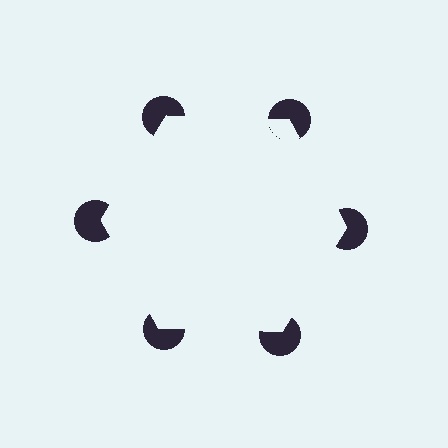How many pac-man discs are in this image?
There are 6 — one at each vertex of the illusory hexagon.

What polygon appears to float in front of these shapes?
An illusory hexagon — its edges are inferred from the aligned wedge cuts in the pac-man discs, not physically drawn.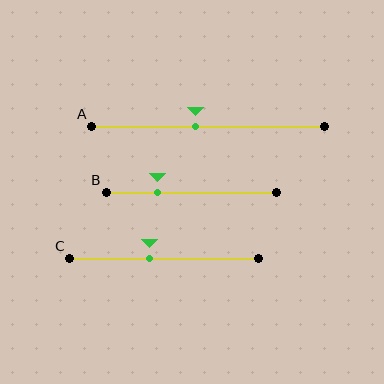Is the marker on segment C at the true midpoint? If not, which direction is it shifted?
No, the marker on segment C is shifted to the left by about 8% of the segment length.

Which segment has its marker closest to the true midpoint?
Segment A has its marker closest to the true midpoint.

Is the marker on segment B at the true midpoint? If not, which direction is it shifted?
No, the marker on segment B is shifted to the left by about 20% of the segment length.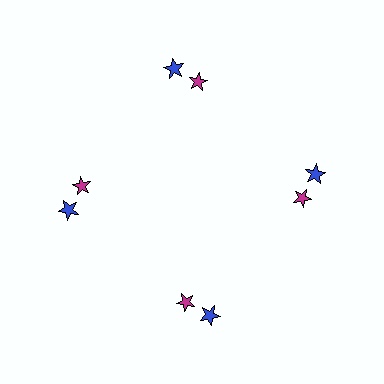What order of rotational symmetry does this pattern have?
This pattern has 4-fold rotational symmetry.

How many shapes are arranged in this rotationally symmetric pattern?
There are 8 shapes, arranged in 4 groups of 2.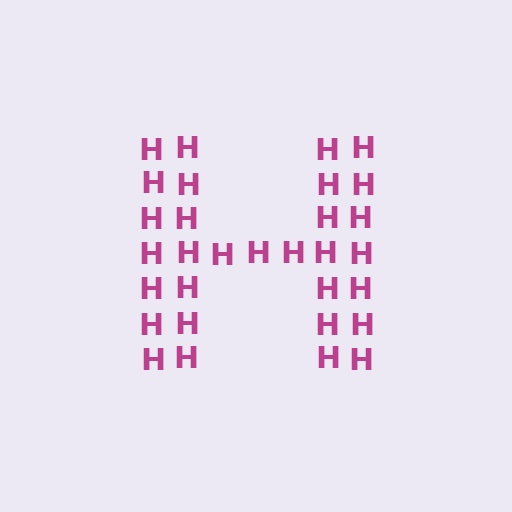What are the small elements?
The small elements are letter H's.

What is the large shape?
The large shape is the letter H.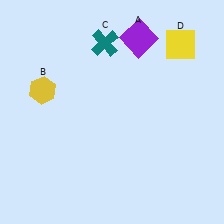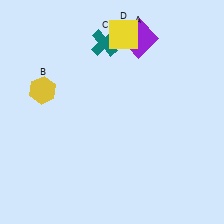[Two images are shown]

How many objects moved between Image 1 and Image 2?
1 object moved between the two images.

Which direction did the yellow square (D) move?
The yellow square (D) moved left.